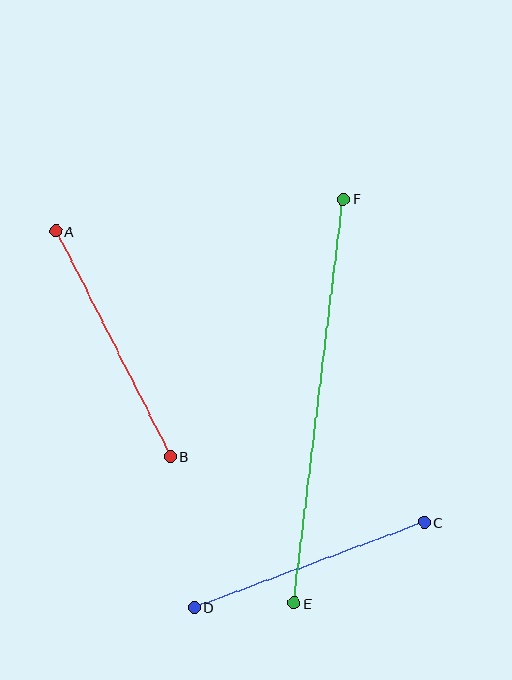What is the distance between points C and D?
The distance is approximately 245 pixels.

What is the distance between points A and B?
The distance is approximately 253 pixels.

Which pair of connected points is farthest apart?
Points E and F are farthest apart.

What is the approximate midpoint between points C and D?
The midpoint is at approximately (309, 565) pixels.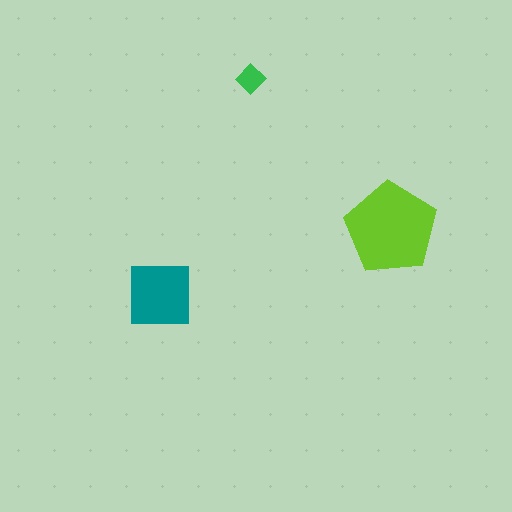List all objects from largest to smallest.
The lime pentagon, the teal square, the green diamond.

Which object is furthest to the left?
The teal square is leftmost.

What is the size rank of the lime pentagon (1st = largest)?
1st.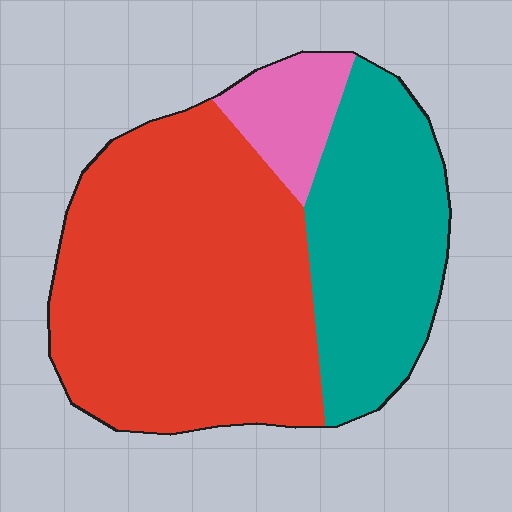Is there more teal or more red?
Red.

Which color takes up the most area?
Red, at roughly 60%.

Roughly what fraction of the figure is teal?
Teal takes up between a sixth and a third of the figure.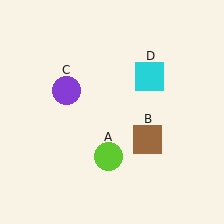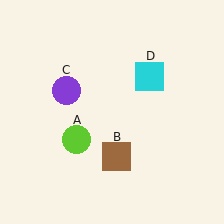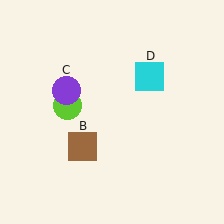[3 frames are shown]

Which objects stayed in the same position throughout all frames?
Purple circle (object C) and cyan square (object D) remained stationary.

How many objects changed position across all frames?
2 objects changed position: lime circle (object A), brown square (object B).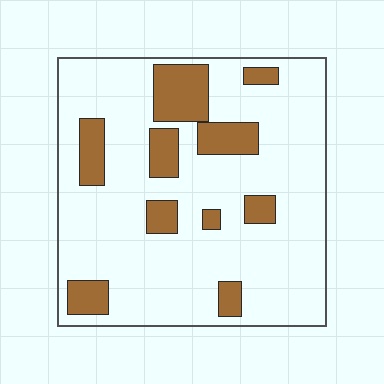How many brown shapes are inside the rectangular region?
10.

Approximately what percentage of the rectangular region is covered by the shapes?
Approximately 20%.